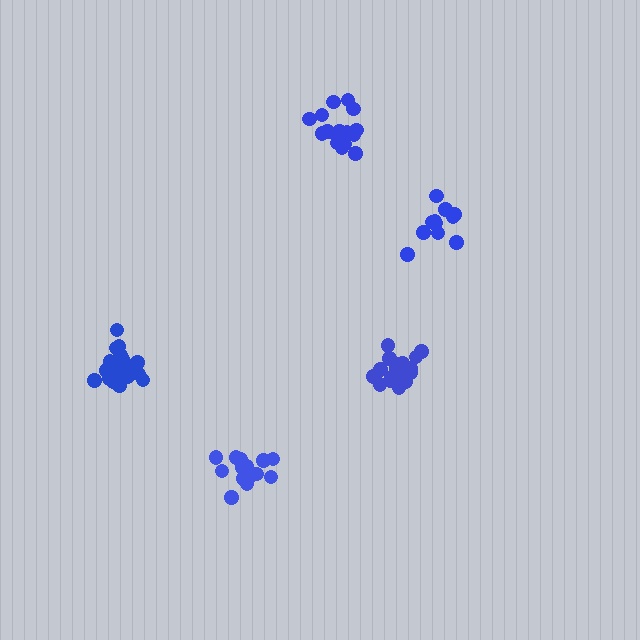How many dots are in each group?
Group 1: 18 dots, Group 2: 13 dots, Group 3: 19 dots, Group 4: 15 dots, Group 5: 19 dots (84 total).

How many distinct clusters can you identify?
There are 5 distinct clusters.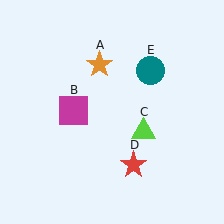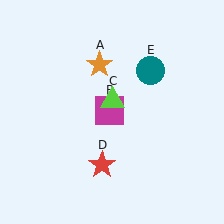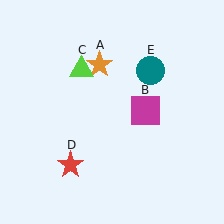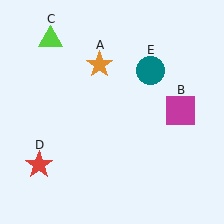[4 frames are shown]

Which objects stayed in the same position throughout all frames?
Orange star (object A) and teal circle (object E) remained stationary.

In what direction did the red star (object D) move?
The red star (object D) moved left.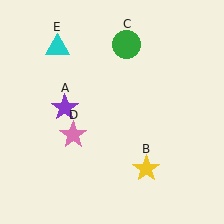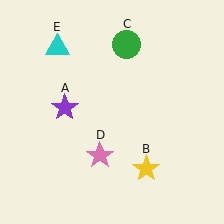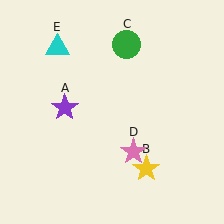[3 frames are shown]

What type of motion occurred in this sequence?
The pink star (object D) rotated counterclockwise around the center of the scene.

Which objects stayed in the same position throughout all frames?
Purple star (object A) and yellow star (object B) and green circle (object C) and cyan triangle (object E) remained stationary.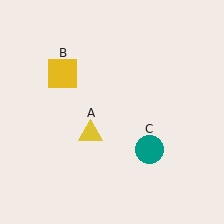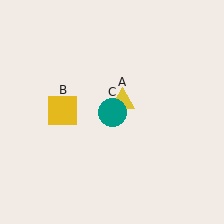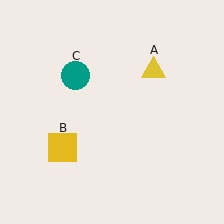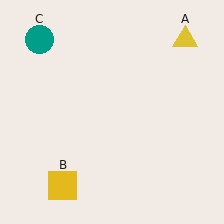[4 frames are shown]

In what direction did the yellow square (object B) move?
The yellow square (object B) moved down.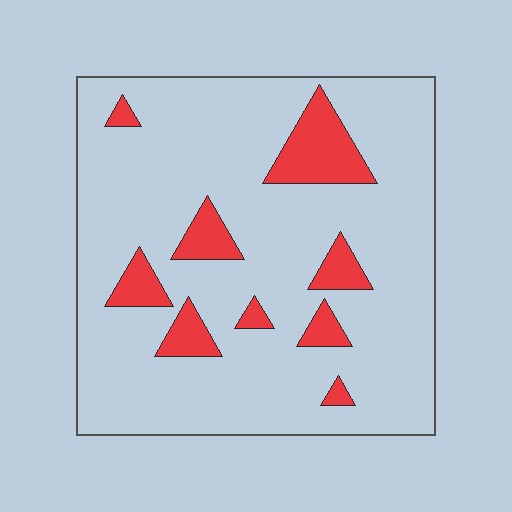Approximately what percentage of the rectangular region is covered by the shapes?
Approximately 15%.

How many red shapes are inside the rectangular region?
9.